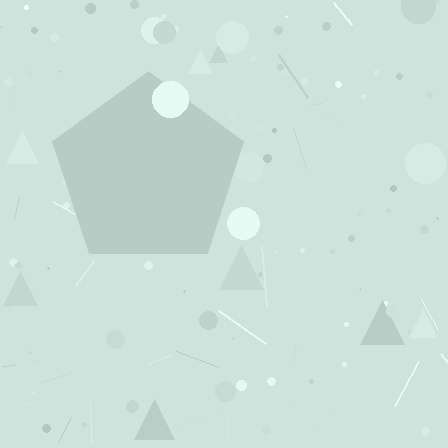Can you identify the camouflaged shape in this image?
The camouflaged shape is a pentagon.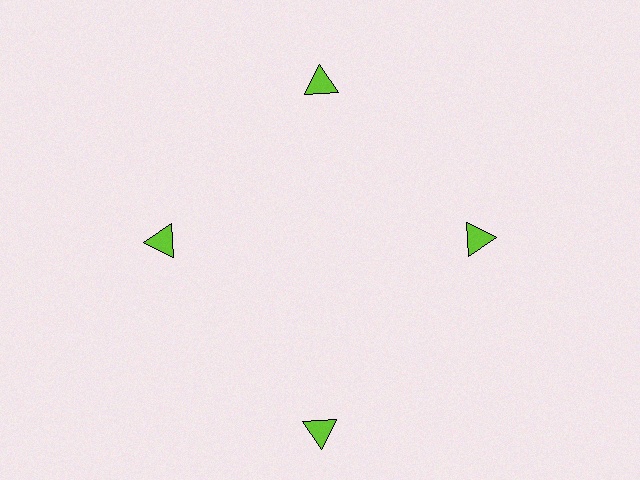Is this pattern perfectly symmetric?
No. The 4 lime triangles are arranged in a ring, but one element near the 6 o'clock position is pushed outward from the center, breaking the 4-fold rotational symmetry.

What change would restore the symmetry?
The symmetry would be restored by moving it inward, back onto the ring so that all 4 triangles sit at equal angles and equal distance from the center.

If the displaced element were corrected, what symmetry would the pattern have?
It would have 4-fold rotational symmetry — the pattern would map onto itself every 90 degrees.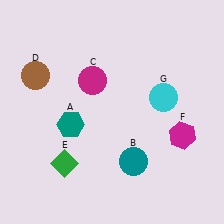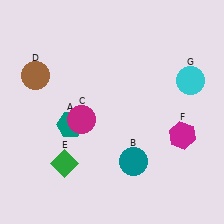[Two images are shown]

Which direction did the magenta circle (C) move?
The magenta circle (C) moved down.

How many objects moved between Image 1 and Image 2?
2 objects moved between the two images.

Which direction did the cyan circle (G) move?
The cyan circle (G) moved right.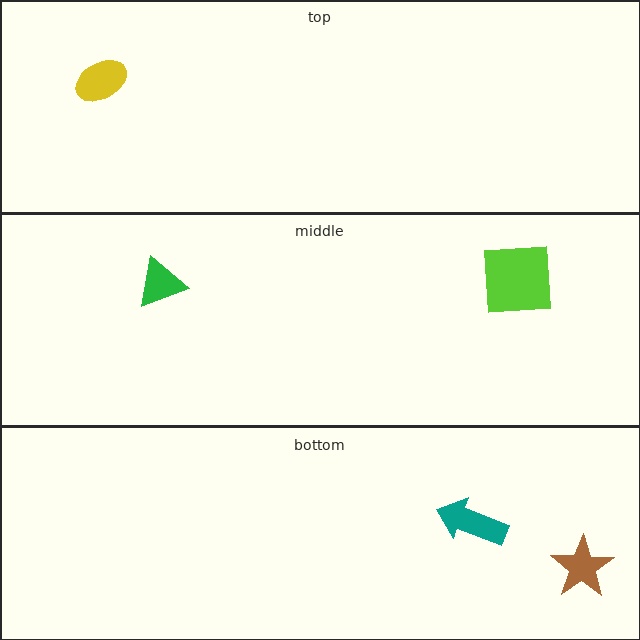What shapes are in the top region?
The yellow ellipse.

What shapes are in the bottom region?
The brown star, the teal arrow.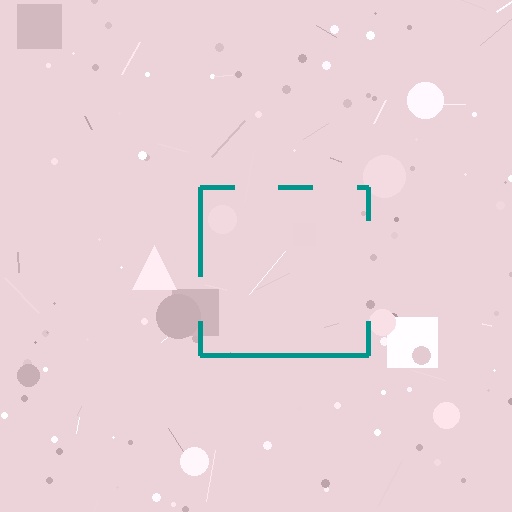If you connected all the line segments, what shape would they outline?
They would outline a square.